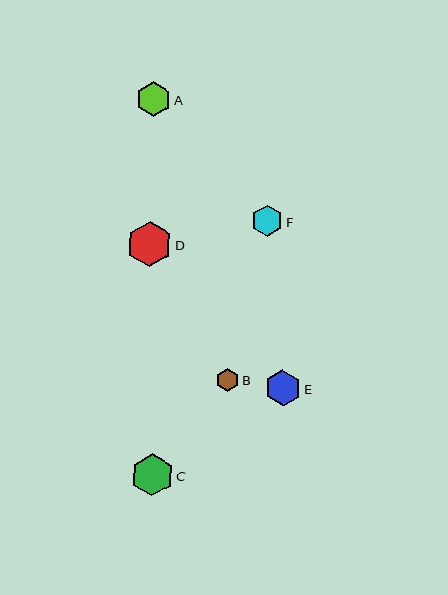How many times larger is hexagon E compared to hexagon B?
Hexagon E is approximately 1.6 times the size of hexagon B.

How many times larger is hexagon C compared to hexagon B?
Hexagon C is approximately 1.9 times the size of hexagon B.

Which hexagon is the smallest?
Hexagon B is the smallest with a size of approximately 22 pixels.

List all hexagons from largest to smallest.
From largest to smallest: D, C, E, A, F, B.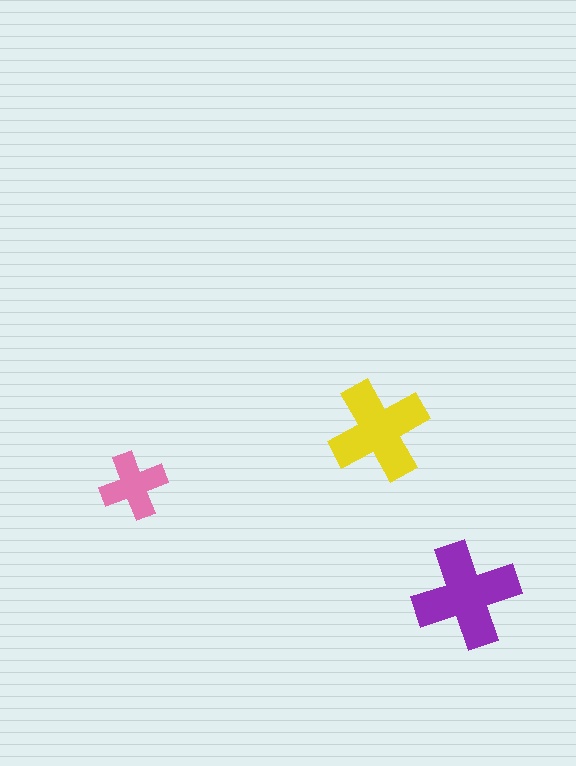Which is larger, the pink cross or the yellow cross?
The yellow one.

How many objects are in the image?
There are 3 objects in the image.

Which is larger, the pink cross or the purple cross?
The purple one.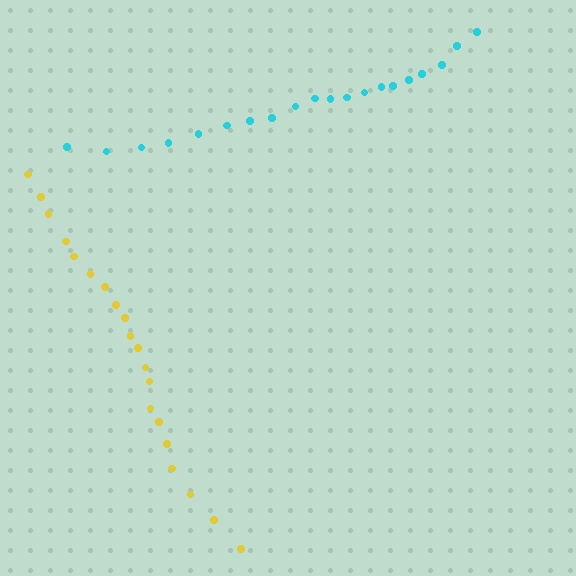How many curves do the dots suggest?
There are 2 distinct paths.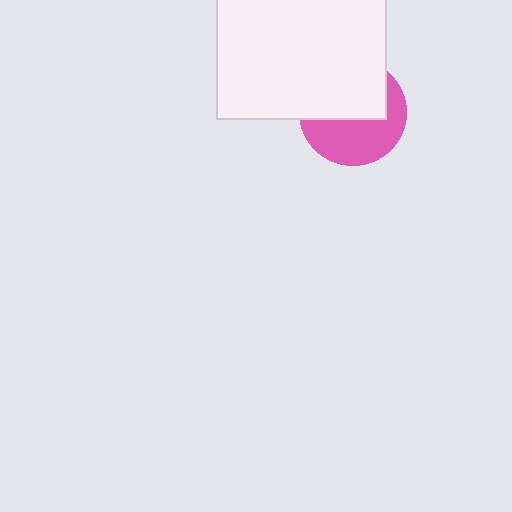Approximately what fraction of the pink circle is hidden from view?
Roughly 51% of the pink circle is hidden behind the white rectangle.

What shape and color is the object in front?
The object in front is a white rectangle.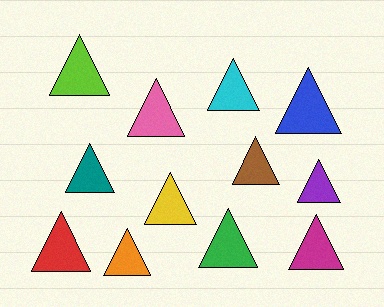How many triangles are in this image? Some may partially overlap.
There are 12 triangles.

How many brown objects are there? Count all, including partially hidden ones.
There is 1 brown object.